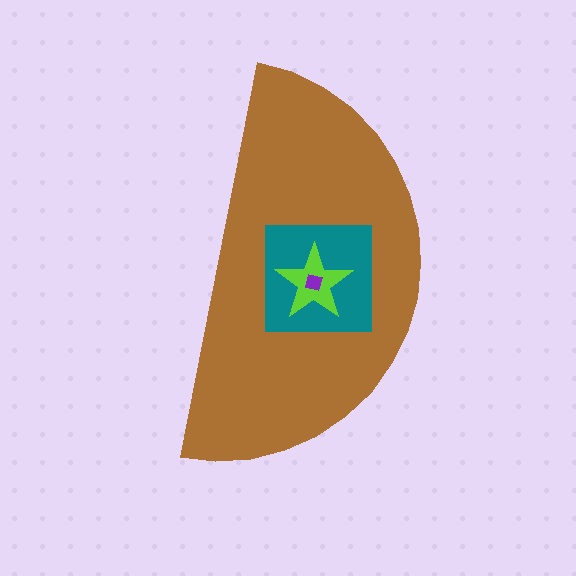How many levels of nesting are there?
4.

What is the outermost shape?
The brown semicircle.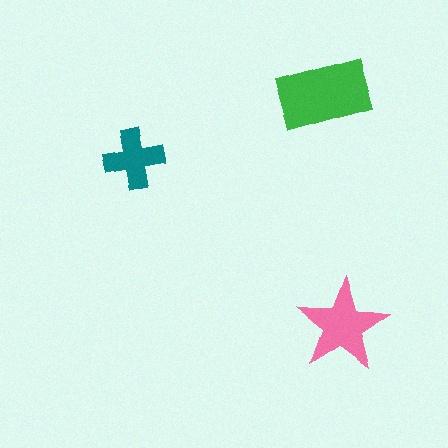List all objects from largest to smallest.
The green rectangle, the pink star, the teal cross.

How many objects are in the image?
There are 3 objects in the image.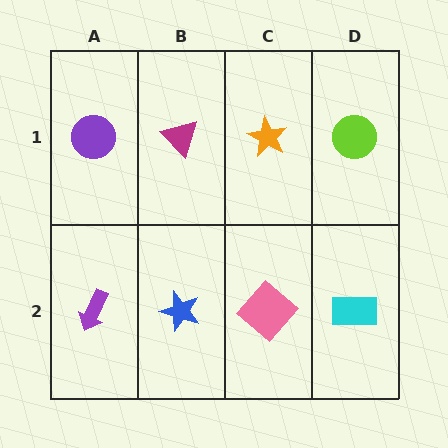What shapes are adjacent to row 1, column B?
A blue star (row 2, column B), a purple circle (row 1, column A), an orange star (row 1, column C).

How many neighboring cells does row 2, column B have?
3.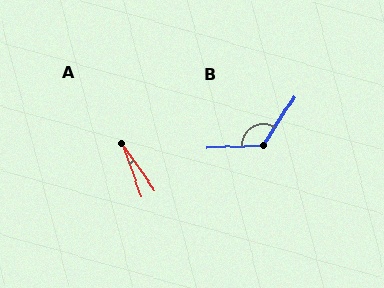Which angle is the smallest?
A, at approximately 15 degrees.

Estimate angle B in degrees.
Approximately 126 degrees.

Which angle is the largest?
B, at approximately 126 degrees.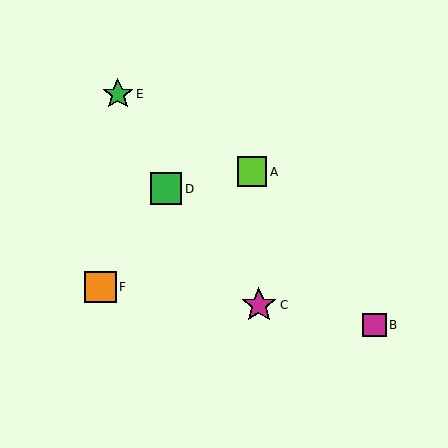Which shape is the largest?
The magenta star (labeled C) is the largest.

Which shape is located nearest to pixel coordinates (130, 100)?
The green star (labeled E) at (118, 94) is nearest to that location.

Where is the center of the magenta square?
The center of the magenta square is at (374, 325).